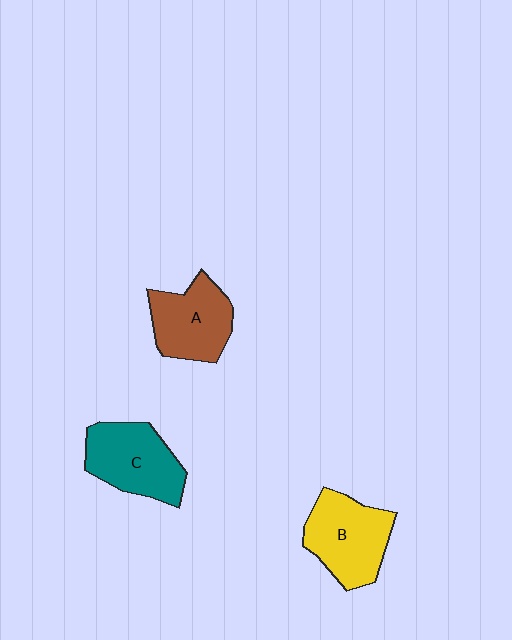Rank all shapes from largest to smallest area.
From largest to smallest: B (yellow), C (teal), A (brown).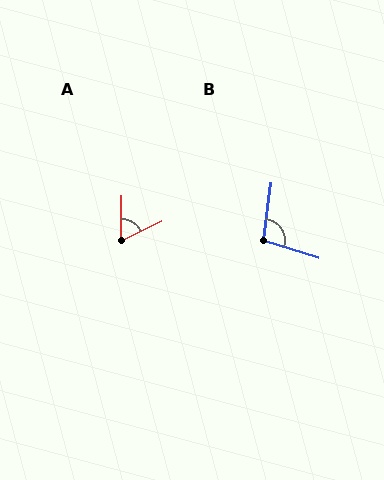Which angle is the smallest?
A, at approximately 64 degrees.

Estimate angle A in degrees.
Approximately 64 degrees.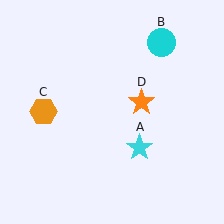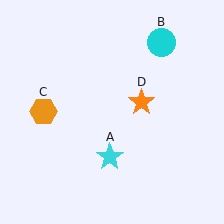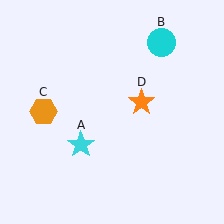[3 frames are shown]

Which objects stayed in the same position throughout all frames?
Cyan circle (object B) and orange hexagon (object C) and orange star (object D) remained stationary.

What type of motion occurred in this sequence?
The cyan star (object A) rotated clockwise around the center of the scene.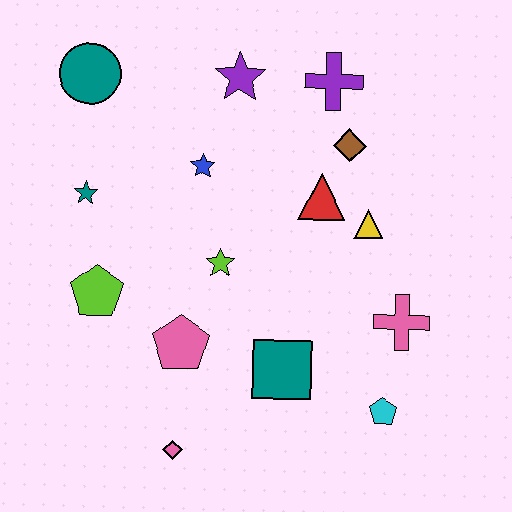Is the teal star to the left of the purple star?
Yes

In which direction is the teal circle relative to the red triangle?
The teal circle is to the left of the red triangle.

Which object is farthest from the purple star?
The pink diamond is farthest from the purple star.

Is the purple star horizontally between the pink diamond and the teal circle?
No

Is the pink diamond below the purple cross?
Yes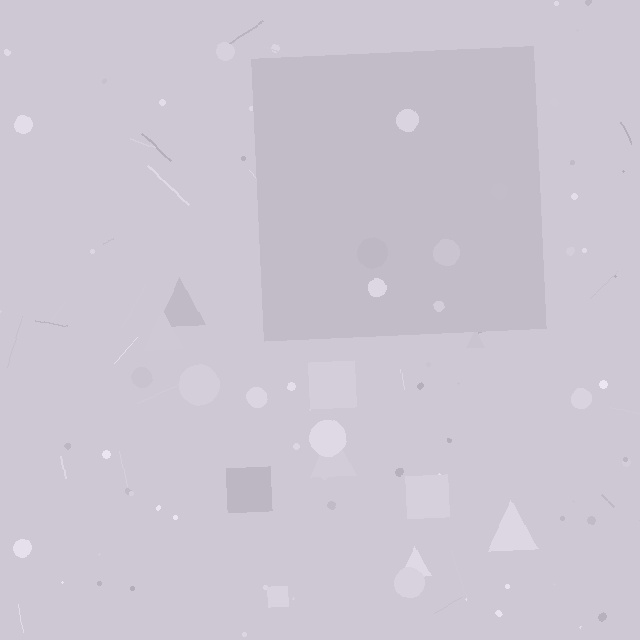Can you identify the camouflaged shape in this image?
The camouflaged shape is a square.